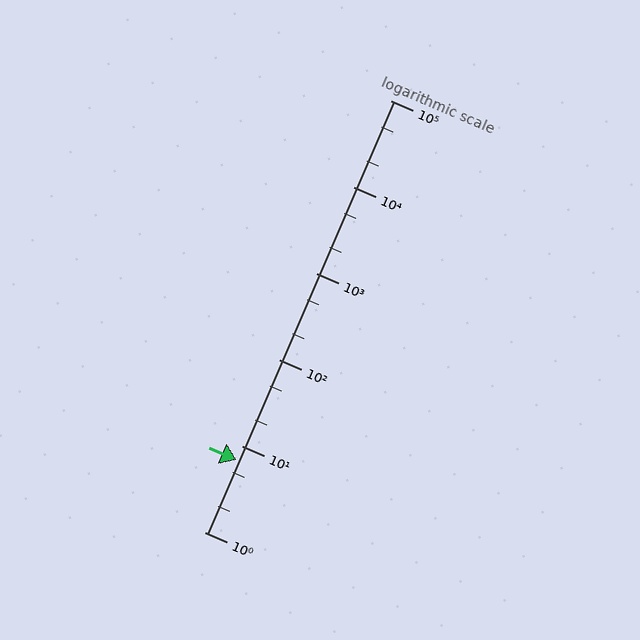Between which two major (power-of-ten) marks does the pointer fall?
The pointer is between 1 and 10.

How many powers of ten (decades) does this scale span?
The scale spans 5 decades, from 1 to 100000.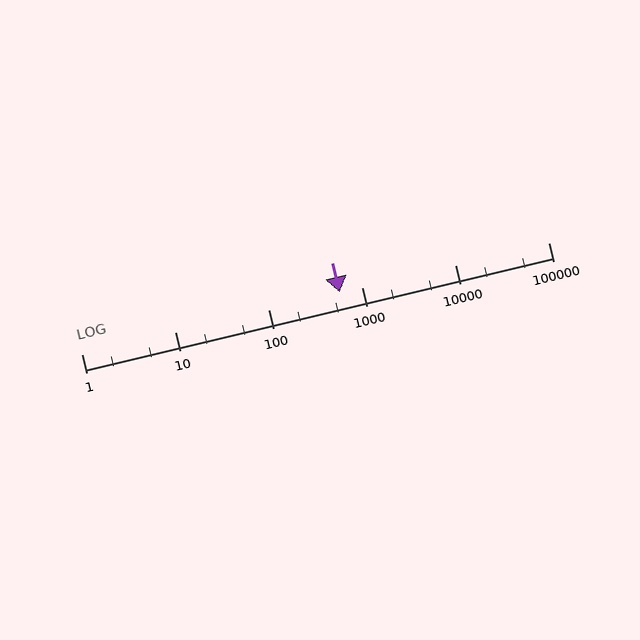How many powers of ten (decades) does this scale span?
The scale spans 5 decades, from 1 to 100000.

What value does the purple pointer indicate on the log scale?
The pointer indicates approximately 580.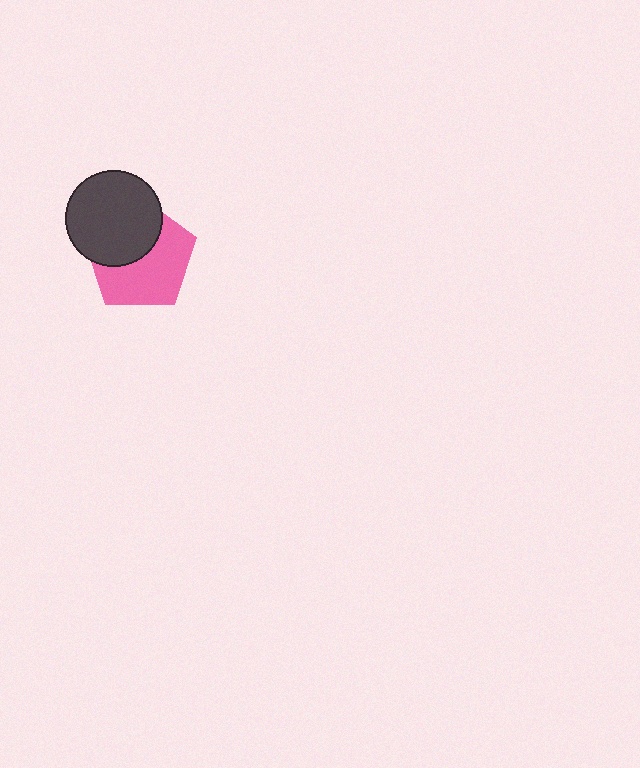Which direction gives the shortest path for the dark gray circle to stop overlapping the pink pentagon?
Moving toward the upper-left gives the shortest separation.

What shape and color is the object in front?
The object in front is a dark gray circle.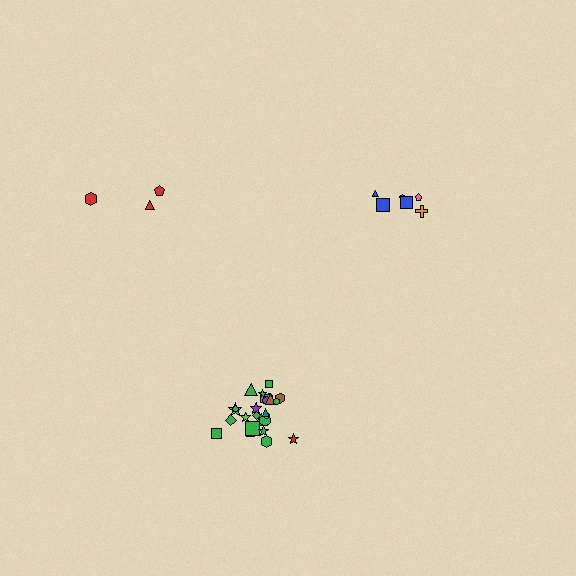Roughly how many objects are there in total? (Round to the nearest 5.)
Roughly 35 objects in total.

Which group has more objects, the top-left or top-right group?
The top-right group.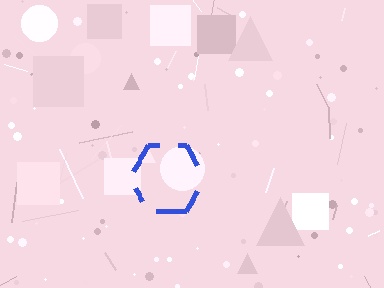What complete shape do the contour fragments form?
The contour fragments form a hexagon.